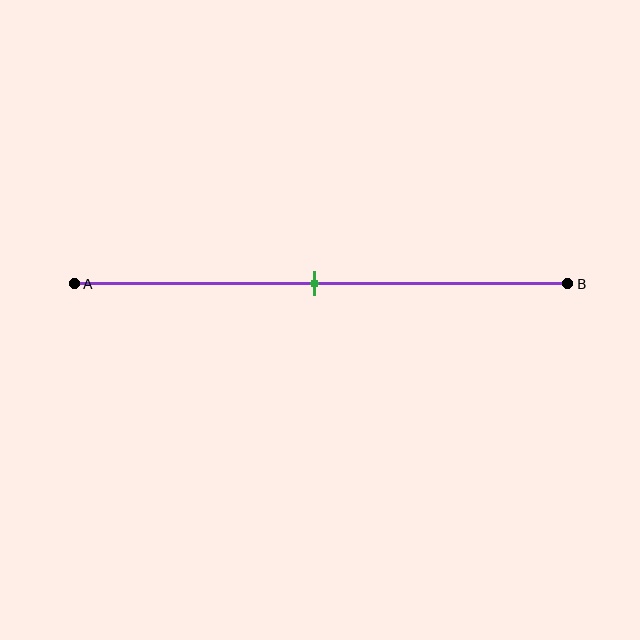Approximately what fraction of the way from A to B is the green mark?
The green mark is approximately 50% of the way from A to B.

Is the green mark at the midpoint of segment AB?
Yes, the mark is approximately at the midpoint.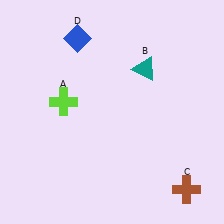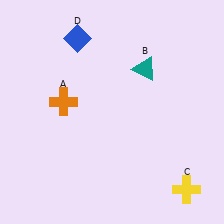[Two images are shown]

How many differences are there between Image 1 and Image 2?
There are 2 differences between the two images.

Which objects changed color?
A changed from lime to orange. C changed from brown to yellow.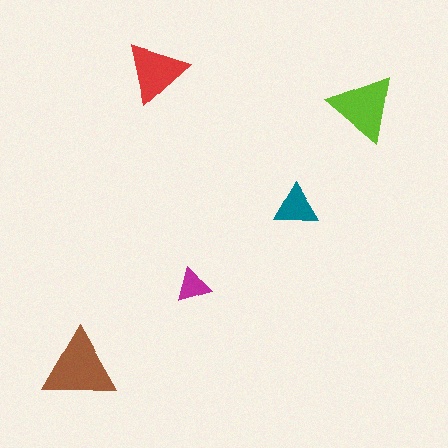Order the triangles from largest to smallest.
the brown one, the lime one, the red one, the teal one, the magenta one.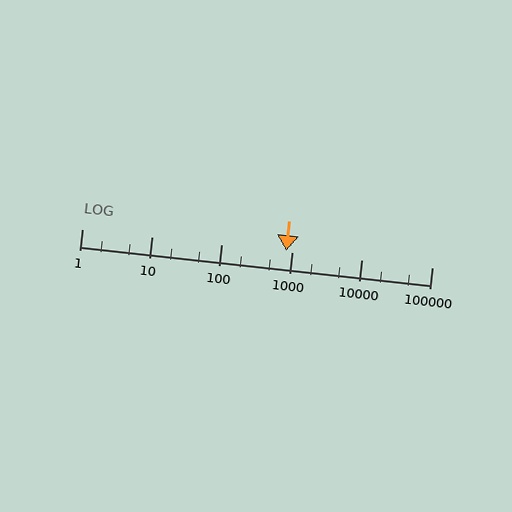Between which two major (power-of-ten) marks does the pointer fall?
The pointer is between 100 and 1000.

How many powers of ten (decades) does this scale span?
The scale spans 5 decades, from 1 to 100000.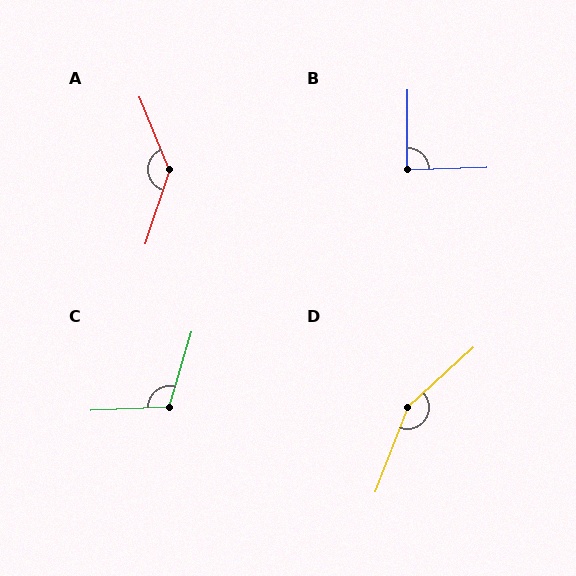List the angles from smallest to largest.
B (88°), C (109°), A (140°), D (154°).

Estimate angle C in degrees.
Approximately 109 degrees.